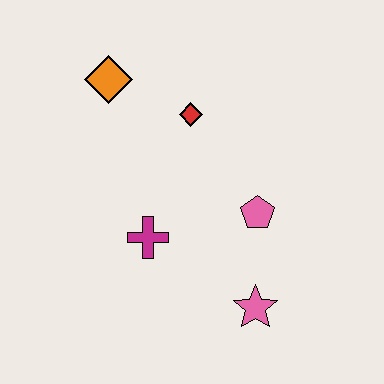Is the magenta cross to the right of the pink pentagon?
No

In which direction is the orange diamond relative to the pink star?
The orange diamond is above the pink star.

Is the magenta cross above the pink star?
Yes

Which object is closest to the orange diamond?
The red diamond is closest to the orange diamond.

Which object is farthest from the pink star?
The orange diamond is farthest from the pink star.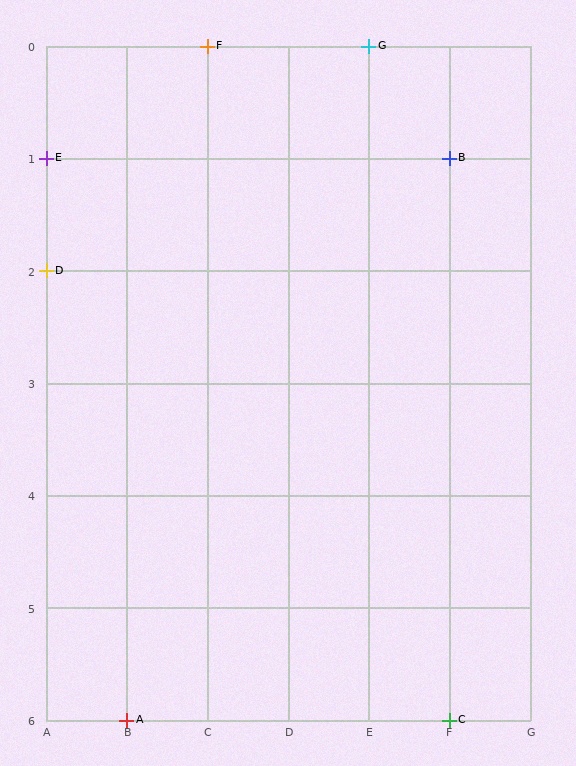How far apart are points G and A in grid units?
Points G and A are 3 columns and 6 rows apart (about 6.7 grid units diagonally).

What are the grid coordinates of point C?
Point C is at grid coordinates (F, 6).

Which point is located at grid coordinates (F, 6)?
Point C is at (F, 6).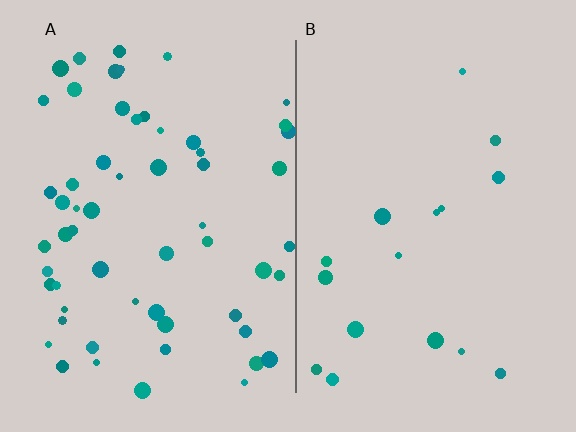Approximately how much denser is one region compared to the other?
Approximately 3.5× — region A over region B.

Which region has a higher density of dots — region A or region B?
A (the left).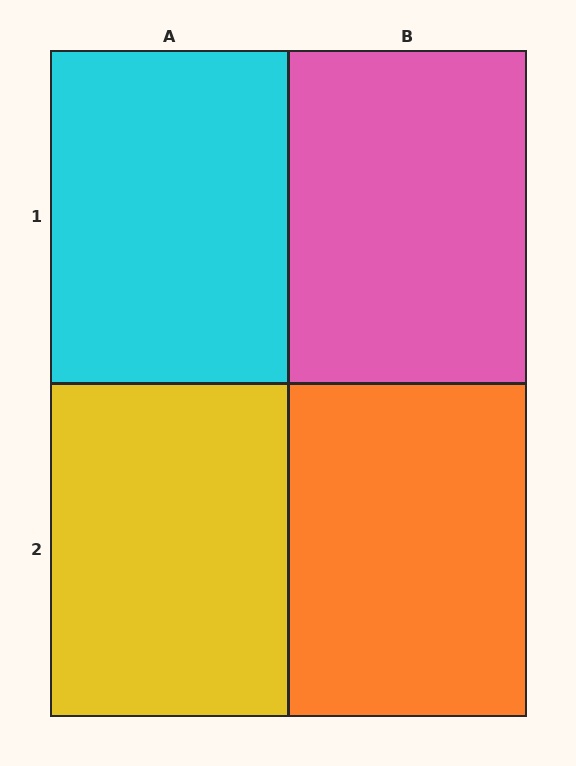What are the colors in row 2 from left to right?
Yellow, orange.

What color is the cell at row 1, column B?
Pink.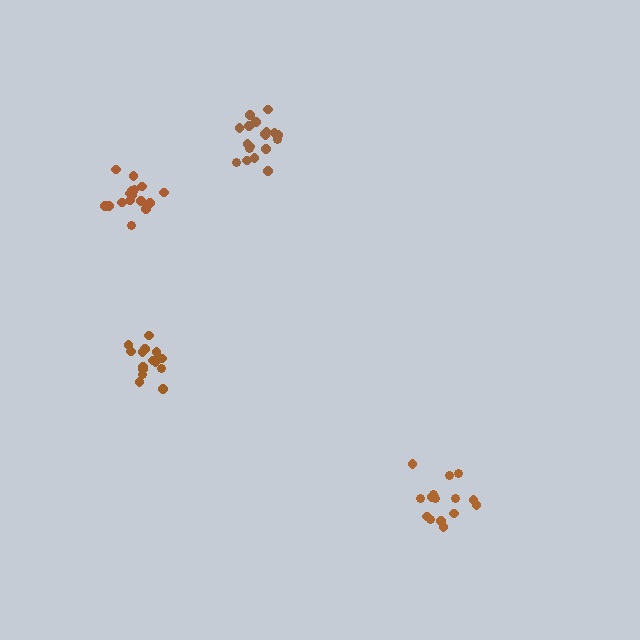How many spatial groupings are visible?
There are 4 spatial groupings.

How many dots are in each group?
Group 1: 16 dots, Group 2: 15 dots, Group 3: 19 dots, Group 4: 15 dots (65 total).